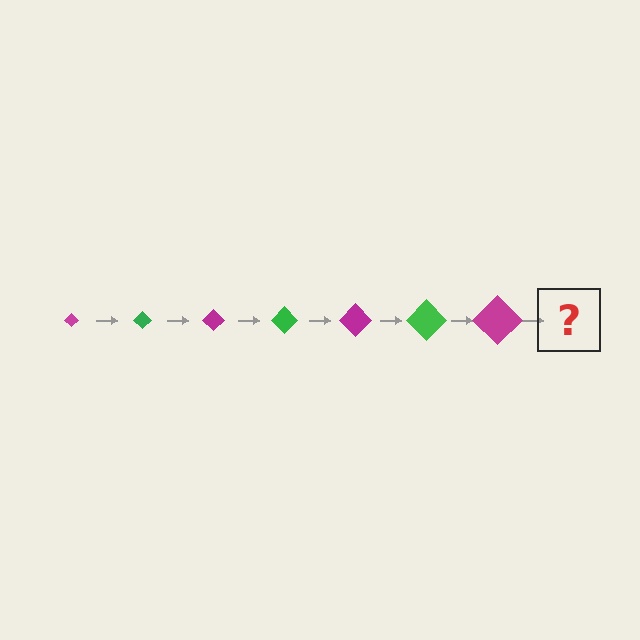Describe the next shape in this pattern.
It should be a green diamond, larger than the previous one.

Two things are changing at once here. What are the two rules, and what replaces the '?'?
The two rules are that the diamond grows larger each step and the color cycles through magenta and green. The '?' should be a green diamond, larger than the previous one.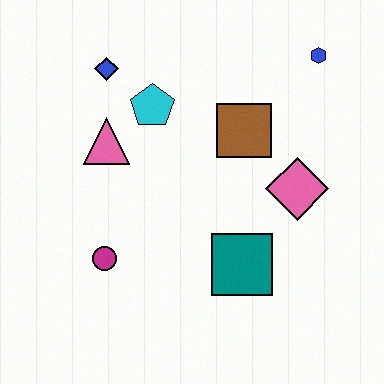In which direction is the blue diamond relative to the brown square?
The blue diamond is to the left of the brown square.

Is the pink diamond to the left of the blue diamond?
No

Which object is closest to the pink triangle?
The cyan pentagon is closest to the pink triangle.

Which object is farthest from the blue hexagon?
The magenta circle is farthest from the blue hexagon.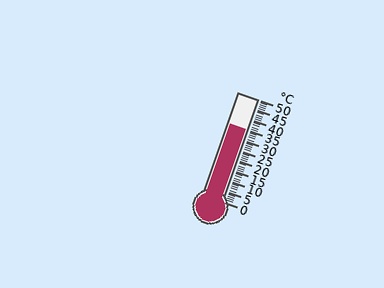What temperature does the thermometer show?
The thermometer shows approximately 35°C.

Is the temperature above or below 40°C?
The temperature is below 40°C.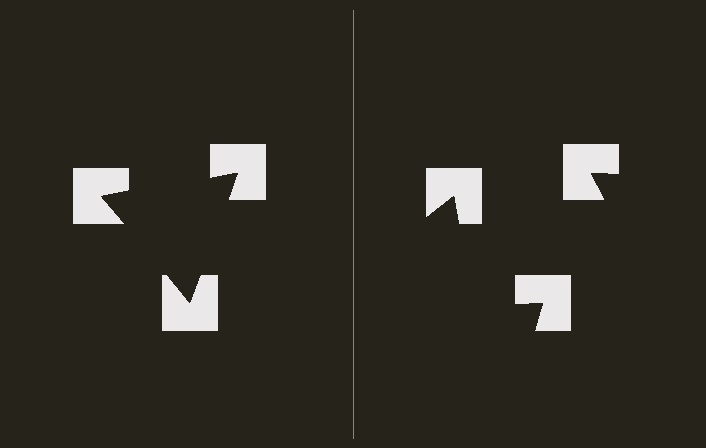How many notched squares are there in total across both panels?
6 — 3 on each side.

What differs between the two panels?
The notched squares are positioned identically on both sides; only the wedge orientations differ. On the left they align to a triangle; on the right they are misaligned.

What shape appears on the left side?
An illusory triangle.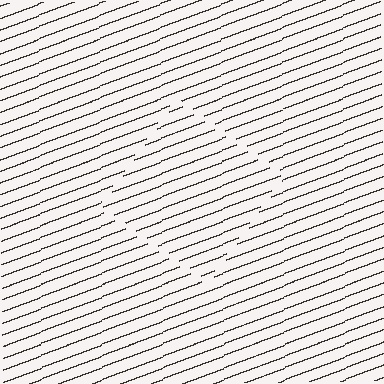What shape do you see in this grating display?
An illusory square. The interior of the shape contains the same grating, shifted by half a period — the contour is defined by the phase discontinuity where line-ends from the inner and outer gratings abut.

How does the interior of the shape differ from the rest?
The interior of the shape contains the same grating, shifted by half a period — the contour is defined by the phase discontinuity where line-ends from the inner and outer gratings abut.